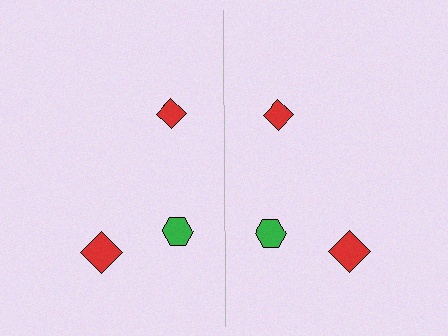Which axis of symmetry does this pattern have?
The pattern has a vertical axis of symmetry running through the center of the image.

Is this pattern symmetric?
Yes, this pattern has bilateral (reflection) symmetry.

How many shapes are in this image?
There are 6 shapes in this image.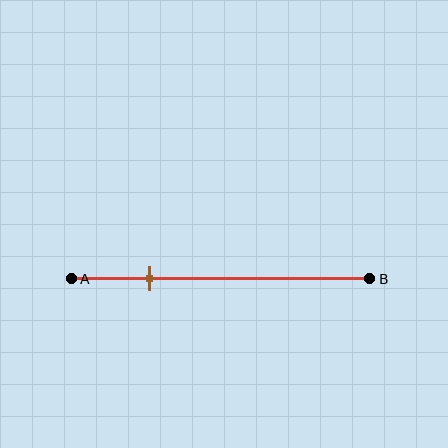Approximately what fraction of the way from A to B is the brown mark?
The brown mark is approximately 25% of the way from A to B.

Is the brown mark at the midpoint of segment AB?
No, the mark is at about 25% from A, not at the 50% midpoint.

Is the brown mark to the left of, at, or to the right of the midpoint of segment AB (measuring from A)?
The brown mark is to the left of the midpoint of segment AB.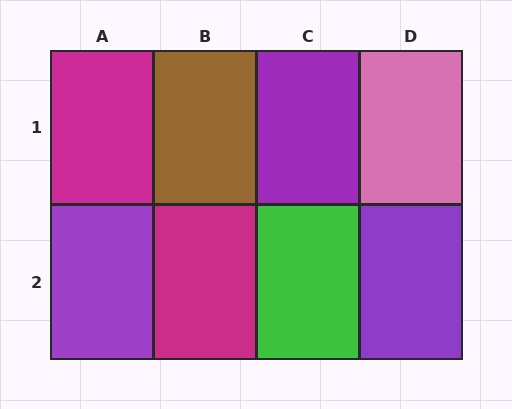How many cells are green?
1 cell is green.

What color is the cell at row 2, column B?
Magenta.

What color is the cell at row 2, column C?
Green.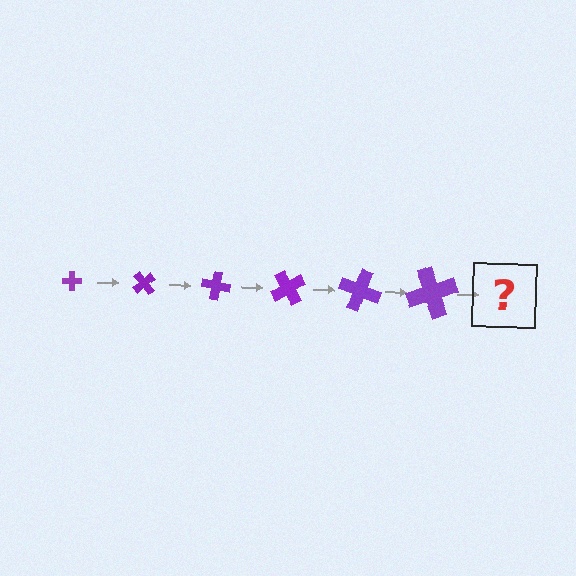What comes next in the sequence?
The next element should be a cross, larger than the previous one and rotated 300 degrees from the start.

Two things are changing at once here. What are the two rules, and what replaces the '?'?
The two rules are that the cross grows larger each step and it rotates 50 degrees each step. The '?' should be a cross, larger than the previous one and rotated 300 degrees from the start.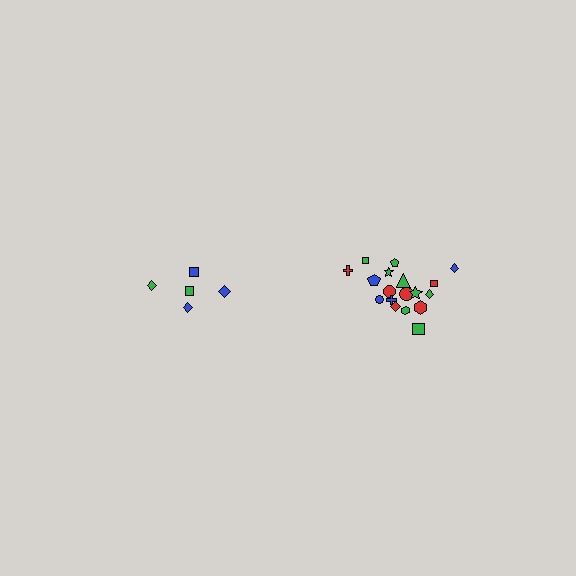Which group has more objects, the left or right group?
The right group.